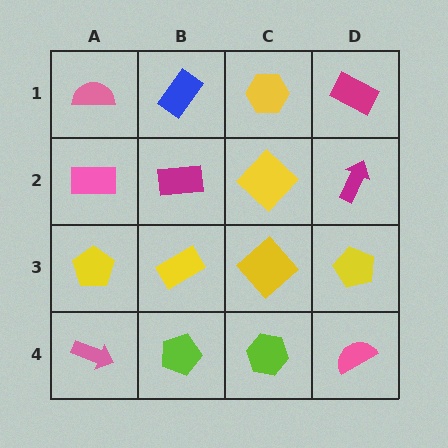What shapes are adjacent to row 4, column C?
A yellow diamond (row 3, column C), a lime pentagon (row 4, column B), a pink semicircle (row 4, column D).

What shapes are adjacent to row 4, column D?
A yellow pentagon (row 3, column D), a lime hexagon (row 4, column C).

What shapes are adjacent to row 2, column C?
A yellow hexagon (row 1, column C), a yellow diamond (row 3, column C), a magenta rectangle (row 2, column B), a magenta arrow (row 2, column D).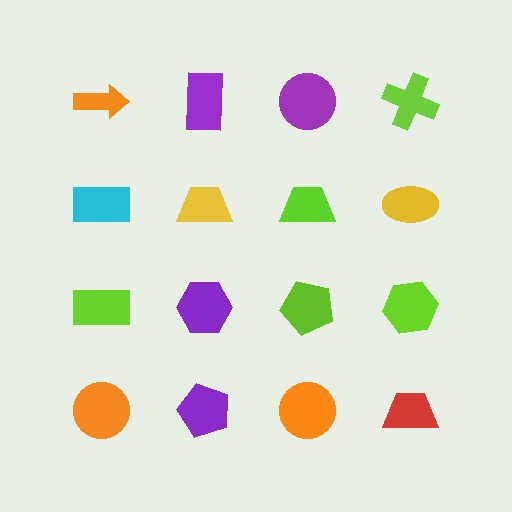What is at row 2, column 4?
A yellow ellipse.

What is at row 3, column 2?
A purple hexagon.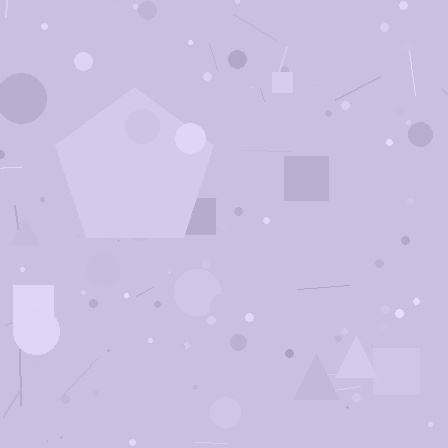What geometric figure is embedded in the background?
A pentagon is embedded in the background.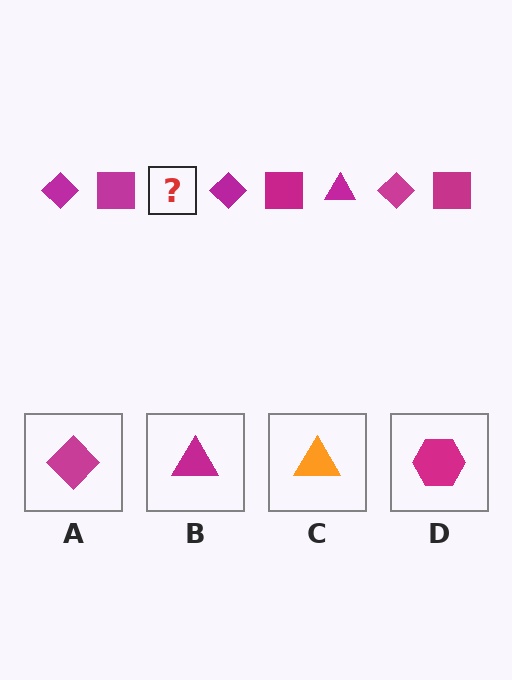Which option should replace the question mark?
Option B.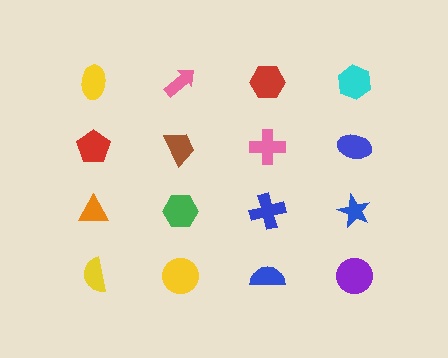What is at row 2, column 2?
A brown trapezoid.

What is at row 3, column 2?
A green hexagon.